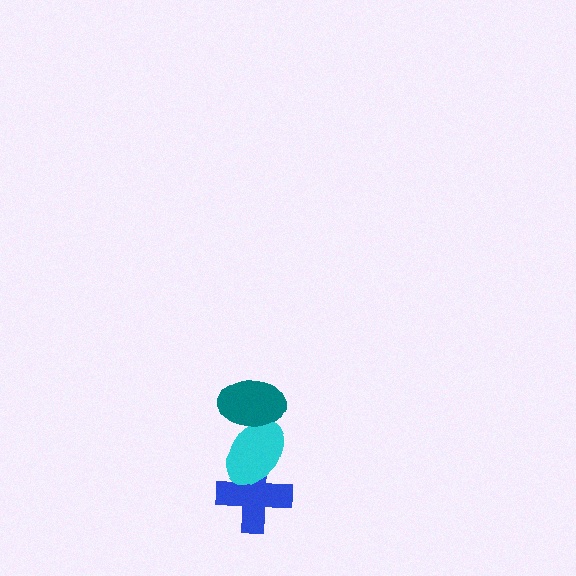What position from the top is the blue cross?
The blue cross is 3rd from the top.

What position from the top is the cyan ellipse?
The cyan ellipse is 2nd from the top.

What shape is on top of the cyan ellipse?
The teal ellipse is on top of the cyan ellipse.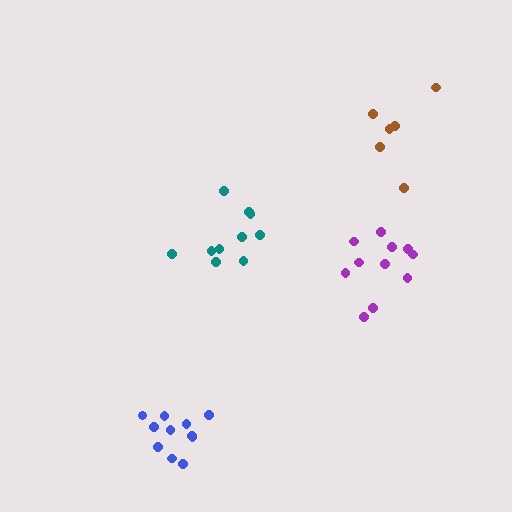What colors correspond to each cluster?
The clusters are colored: blue, brown, purple, teal.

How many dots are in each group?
Group 1: 11 dots, Group 2: 6 dots, Group 3: 11 dots, Group 4: 10 dots (38 total).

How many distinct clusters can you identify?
There are 4 distinct clusters.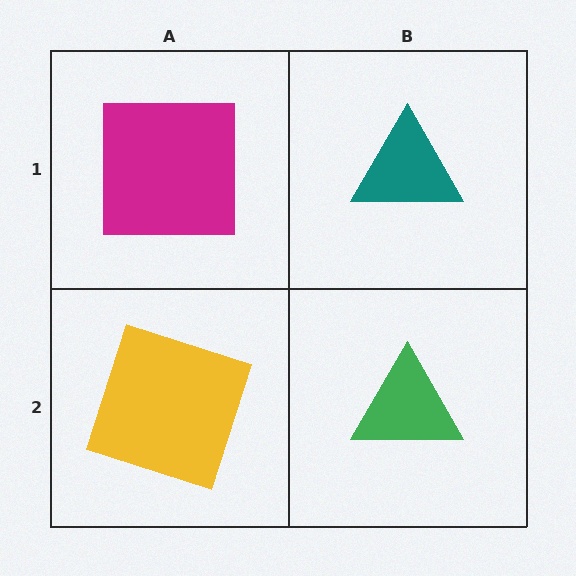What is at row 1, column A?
A magenta square.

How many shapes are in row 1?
2 shapes.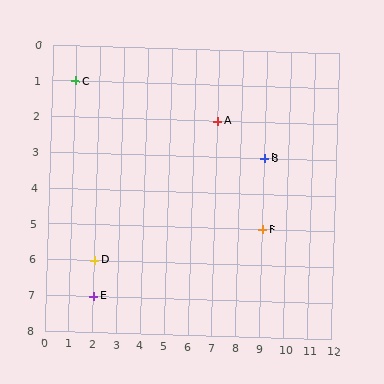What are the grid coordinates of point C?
Point C is at grid coordinates (1, 1).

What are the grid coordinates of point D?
Point D is at grid coordinates (2, 6).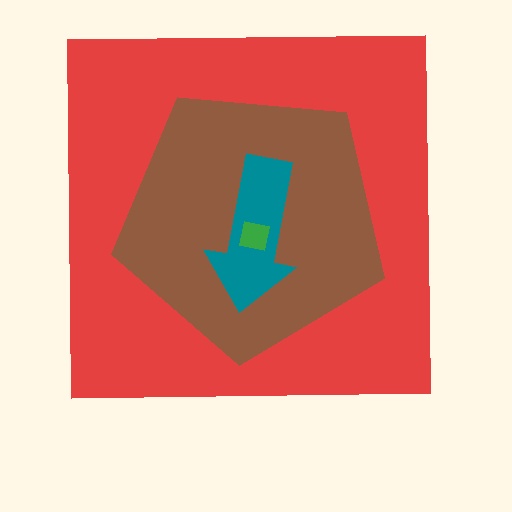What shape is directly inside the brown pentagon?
The teal arrow.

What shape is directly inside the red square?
The brown pentagon.